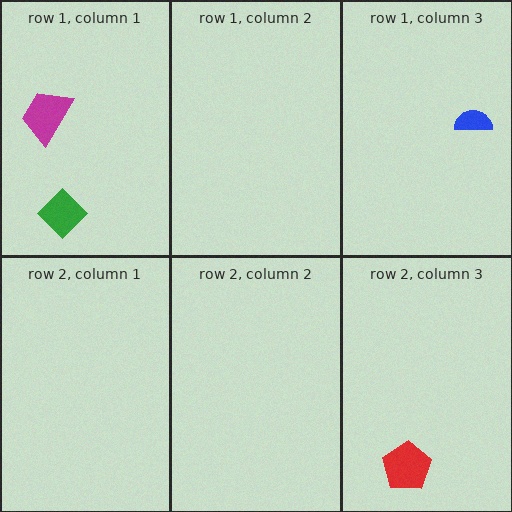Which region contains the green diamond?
The row 1, column 1 region.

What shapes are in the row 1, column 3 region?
The blue semicircle.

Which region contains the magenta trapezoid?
The row 1, column 1 region.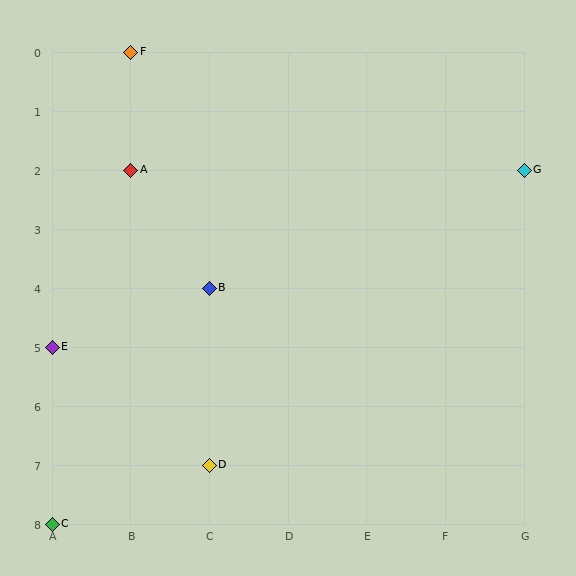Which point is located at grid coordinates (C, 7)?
Point D is at (C, 7).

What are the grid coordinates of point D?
Point D is at grid coordinates (C, 7).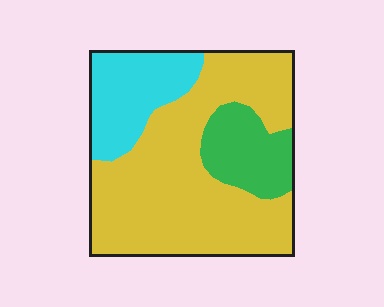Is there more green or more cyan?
Cyan.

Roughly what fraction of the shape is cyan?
Cyan covers roughly 20% of the shape.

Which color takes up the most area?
Yellow, at roughly 65%.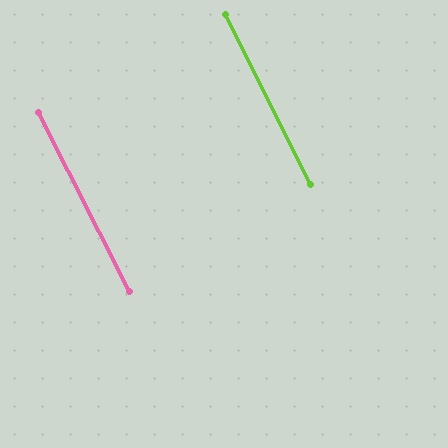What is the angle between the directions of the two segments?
Approximately 1 degree.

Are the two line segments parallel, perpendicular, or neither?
Parallel — their directions differ by only 0.6°.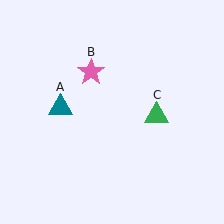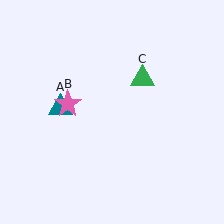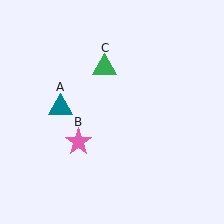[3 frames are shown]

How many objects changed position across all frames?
2 objects changed position: pink star (object B), green triangle (object C).